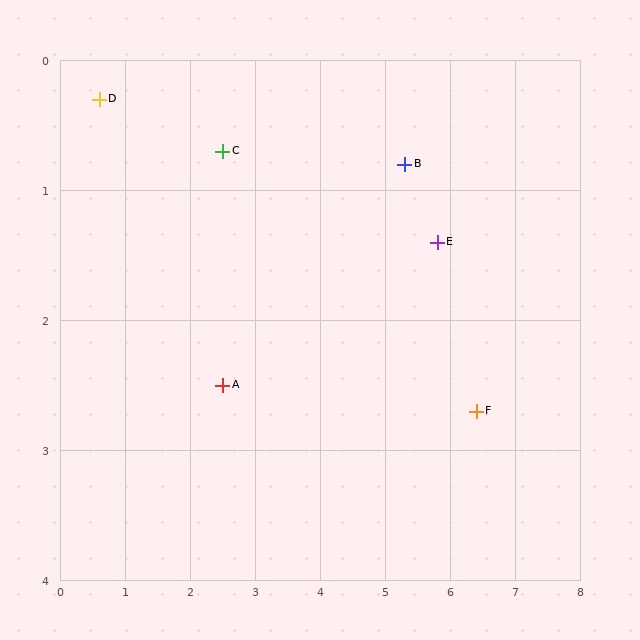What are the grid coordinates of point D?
Point D is at approximately (0.6, 0.3).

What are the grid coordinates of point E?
Point E is at approximately (5.8, 1.4).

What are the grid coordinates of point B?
Point B is at approximately (5.3, 0.8).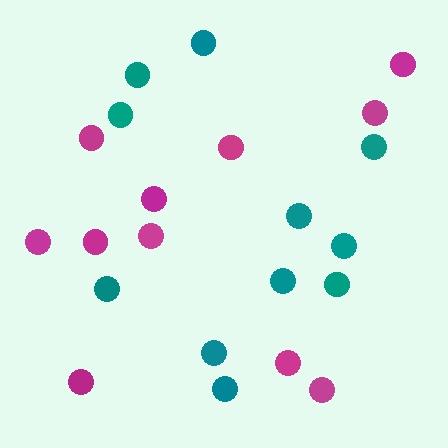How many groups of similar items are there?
There are 2 groups: one group of magenta circles (11) and one group of teal circles (11).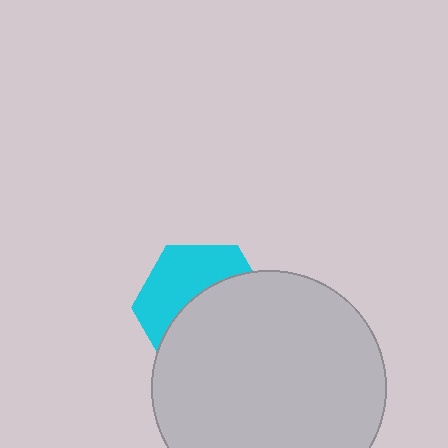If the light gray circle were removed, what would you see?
You would see the complete cyan hexagon.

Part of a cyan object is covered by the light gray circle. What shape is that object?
It is a hexagon.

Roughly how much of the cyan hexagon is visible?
A small part of it is visible (roughly 43%).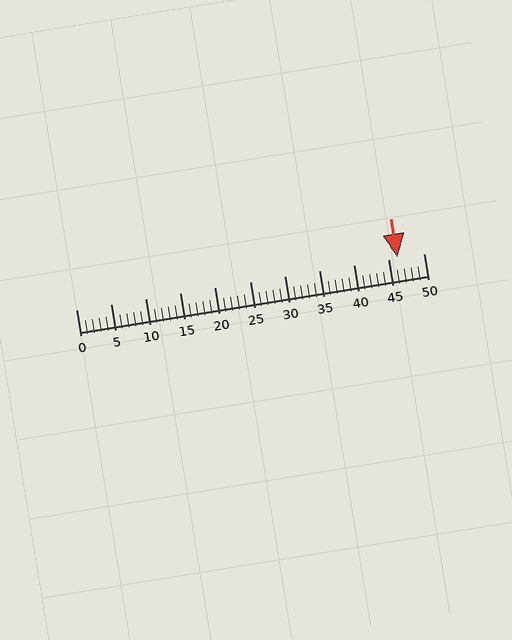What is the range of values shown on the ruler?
The ruler shows values from 0 to 50.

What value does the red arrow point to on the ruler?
The red arrow points to approximately 46.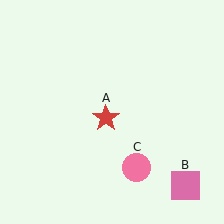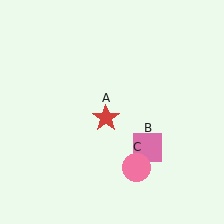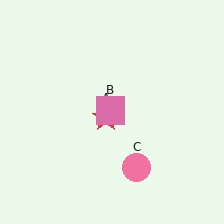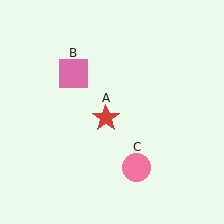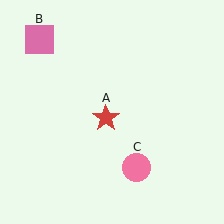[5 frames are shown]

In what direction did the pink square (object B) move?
The pink square (object B) moved up and to the left.